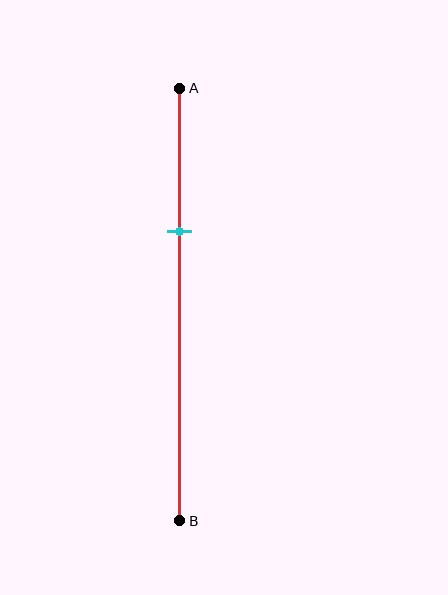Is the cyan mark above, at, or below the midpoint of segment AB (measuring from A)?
The cyan mark is above the midpoint of segment AB.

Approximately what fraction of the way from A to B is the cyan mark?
The cyan mark is approximately 35% of the way from A to B.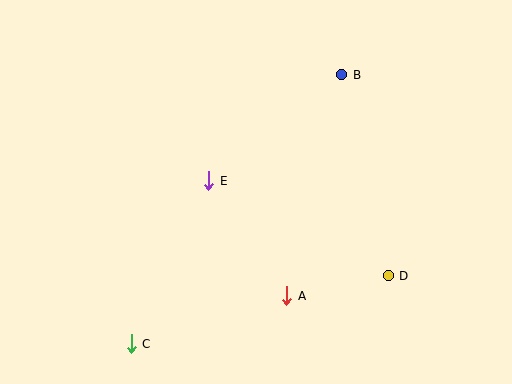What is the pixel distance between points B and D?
The distance between B and D is 207 pixels.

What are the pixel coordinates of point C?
Point C is at (131, 344).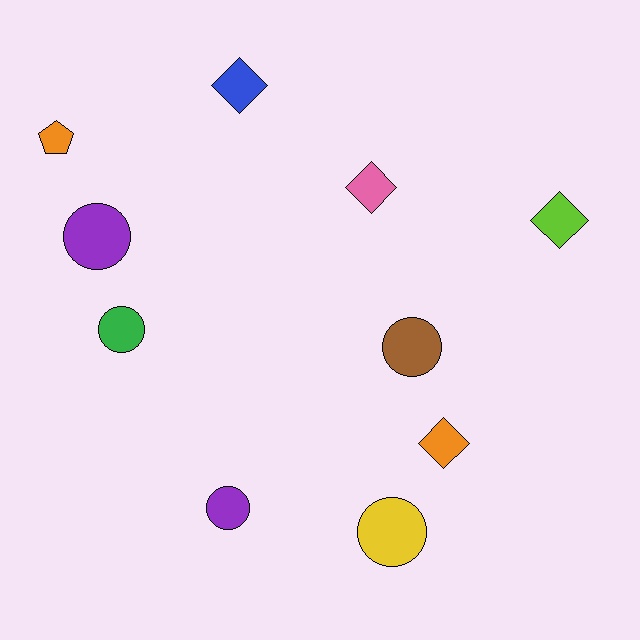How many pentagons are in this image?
There is 1 pentagon.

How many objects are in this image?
There are 10 objects.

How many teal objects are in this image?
There are no teal objects.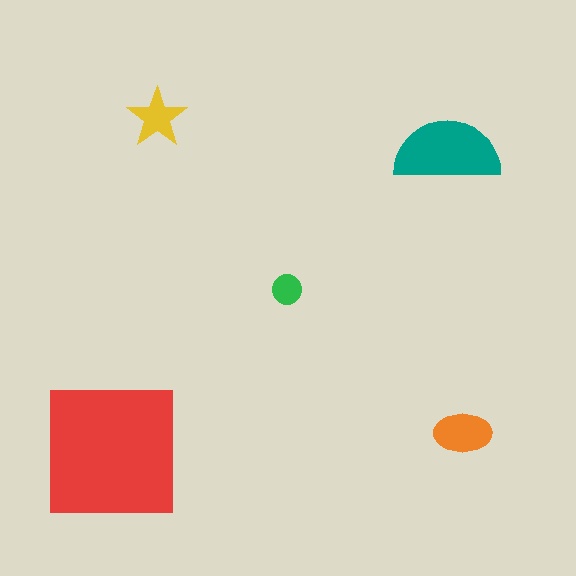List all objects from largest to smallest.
The red square, the teal semicircle, the orange ellipse, the yellow star, the green circle.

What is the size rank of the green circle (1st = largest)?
5th.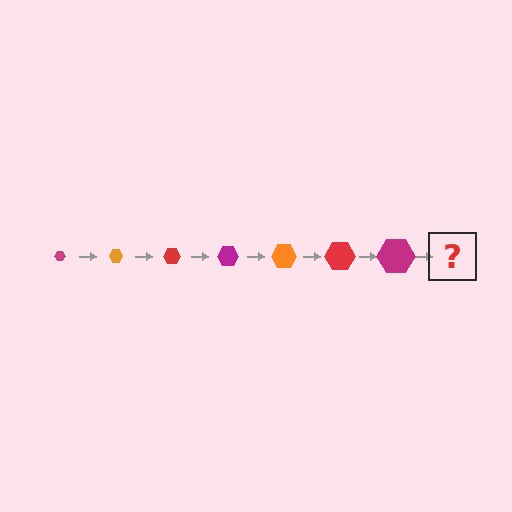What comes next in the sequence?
The next element should be an orange hexagon, larger than the previous one.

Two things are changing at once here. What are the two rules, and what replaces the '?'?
The two rules are that the hexagon grows larger each step and the color cycles through magenta, orange, and red. The '?' should be an orange hexagon, larger than the previous one.